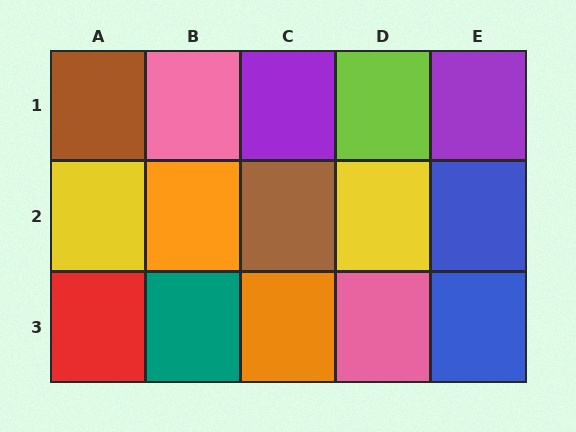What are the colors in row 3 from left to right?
Red, teal, orange, pink, blue.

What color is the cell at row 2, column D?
Yellow.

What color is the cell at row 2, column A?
Yellow.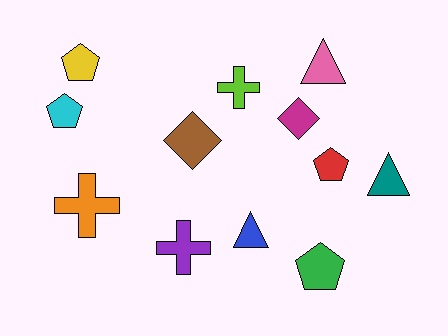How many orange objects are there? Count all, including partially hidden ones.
There is 1 orange object.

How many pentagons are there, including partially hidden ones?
There are 4 pentagons.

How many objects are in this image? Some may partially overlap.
There are 12 objects.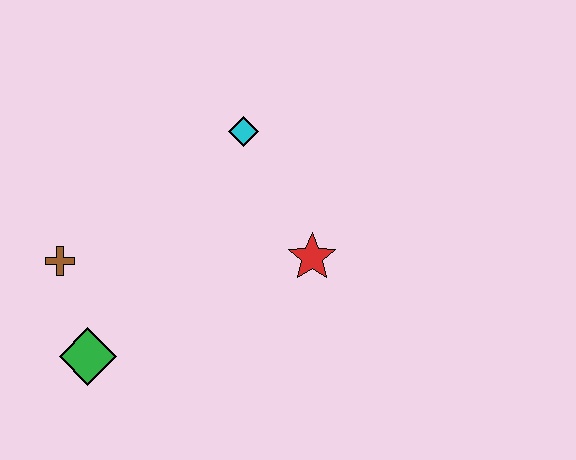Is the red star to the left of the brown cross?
No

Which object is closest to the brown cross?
The green diamond is closest to the brown cross.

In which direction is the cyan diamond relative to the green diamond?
The cyan diamond is above the green diamond.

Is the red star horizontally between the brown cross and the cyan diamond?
No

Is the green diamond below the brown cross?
Yes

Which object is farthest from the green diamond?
The cyan diamond is farthest from the green diamond.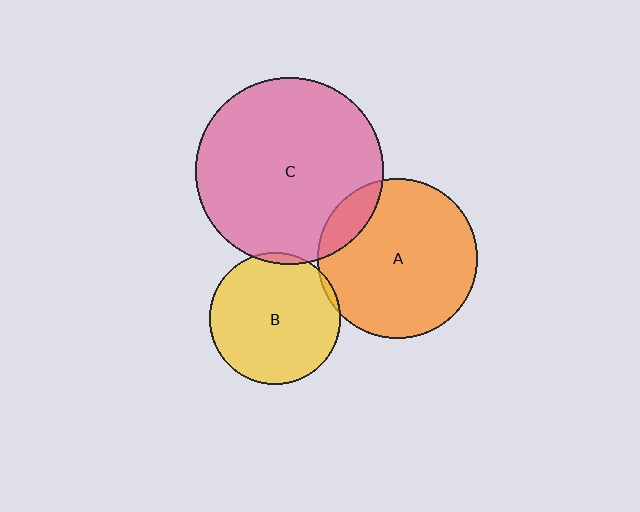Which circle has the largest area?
Circle C (pink).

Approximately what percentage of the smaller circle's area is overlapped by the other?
Approximately 5%.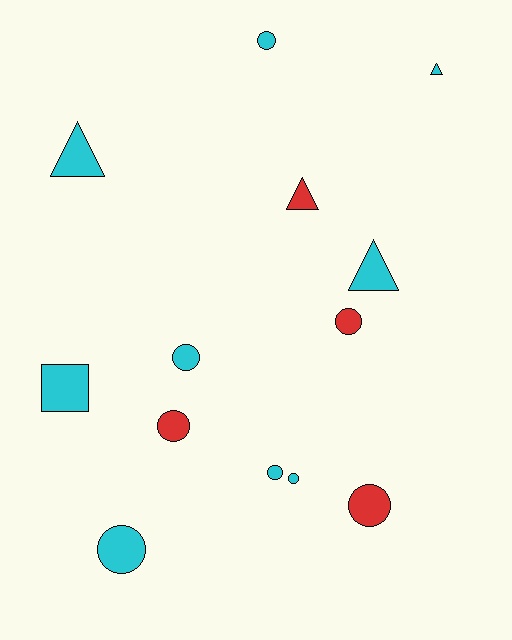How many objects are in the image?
There are 13 objects.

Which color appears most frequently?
Cyan, with 9 objects.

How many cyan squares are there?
There is 1 cyan square.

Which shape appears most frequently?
Circle, with 8 objects.